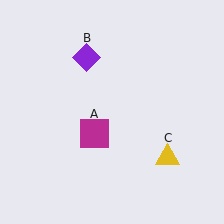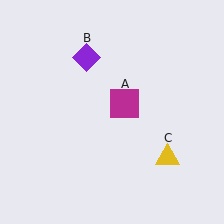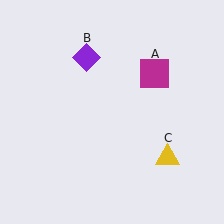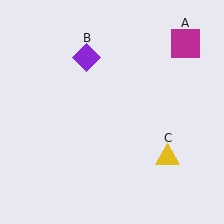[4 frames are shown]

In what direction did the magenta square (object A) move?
The magenta square (object A) moved up and to the right.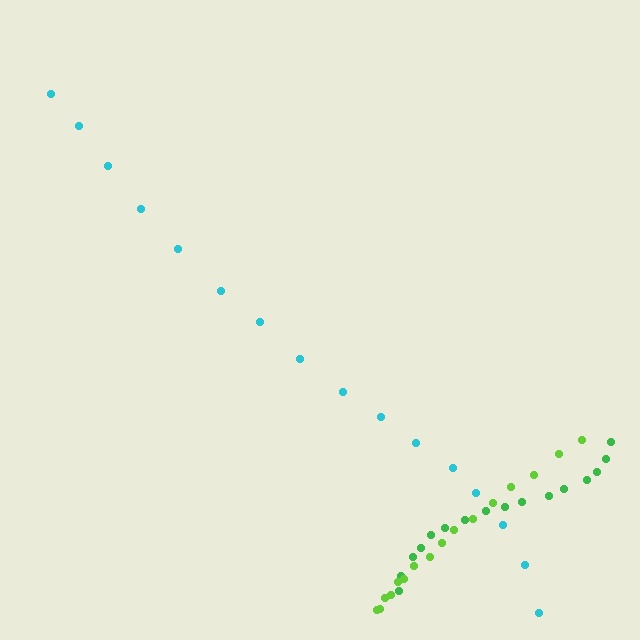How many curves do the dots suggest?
There are 3 distinct paths.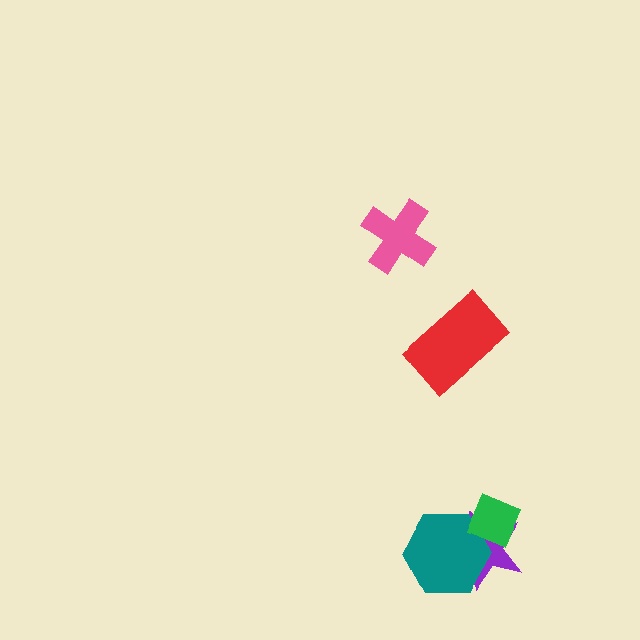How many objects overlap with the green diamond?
2 objects overlap with the green diamond.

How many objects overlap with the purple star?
2 objects overlap with the purple star.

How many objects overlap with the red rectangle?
0 objects overlap with the red rectangle.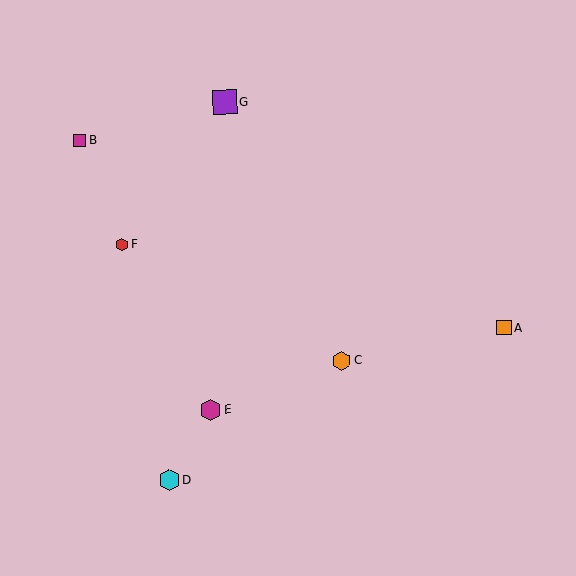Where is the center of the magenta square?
The center of the magenta square is at (79, 140).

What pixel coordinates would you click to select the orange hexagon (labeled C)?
Click at (341, 361) to select the orange hexagon C.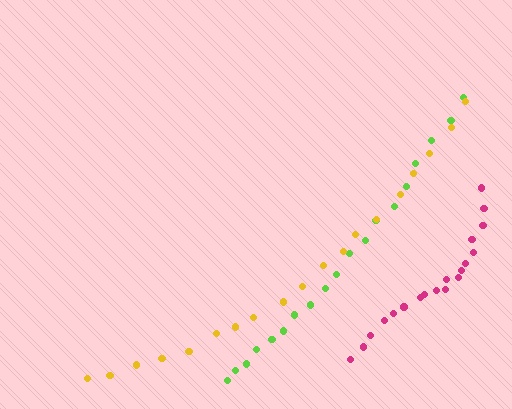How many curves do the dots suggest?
There are 3 distinct paths.